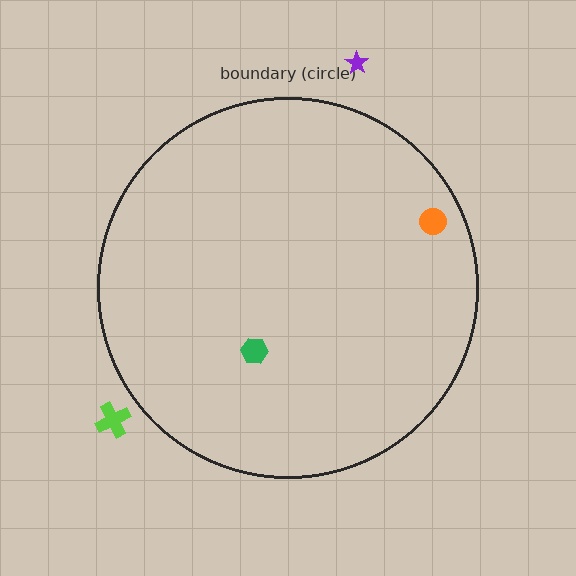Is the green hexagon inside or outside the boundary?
Inside.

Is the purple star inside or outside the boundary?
Outside.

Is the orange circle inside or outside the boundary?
Inside.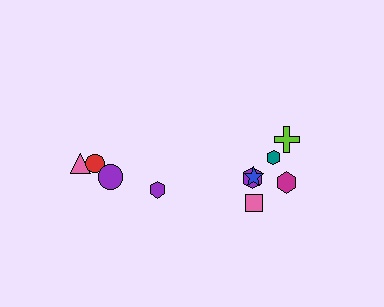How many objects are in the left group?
There are 4 objects.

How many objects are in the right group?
There are 6 objects.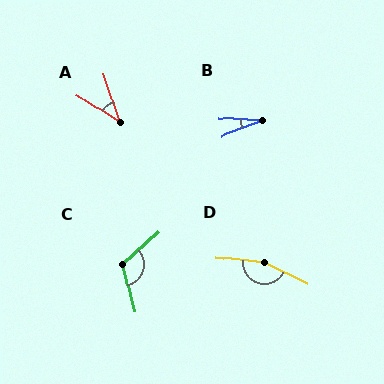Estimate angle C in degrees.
Approximately 118 degrees.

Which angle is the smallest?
B, at approximately 25 degrees.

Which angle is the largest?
D, at approximately 159 degrees.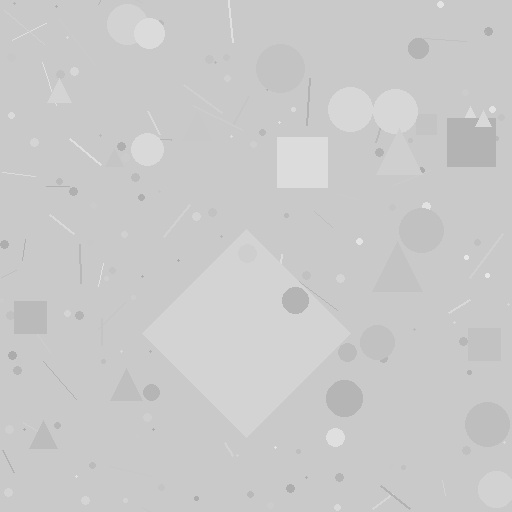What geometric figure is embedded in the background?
A diamond is embedded in the background.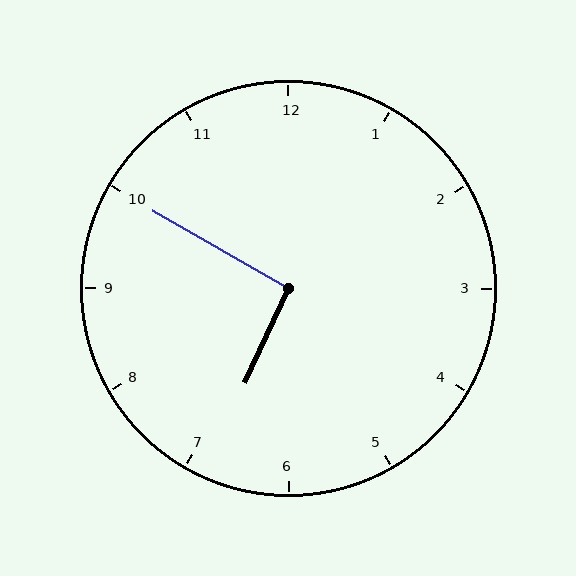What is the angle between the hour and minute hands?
Approximately 95 degrees.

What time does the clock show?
6:50.